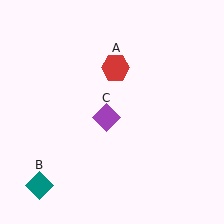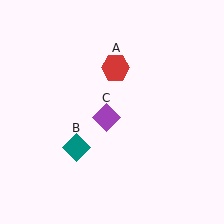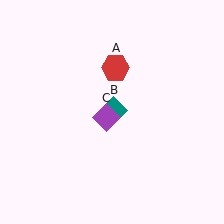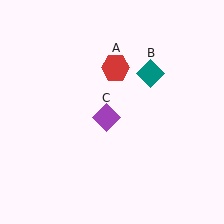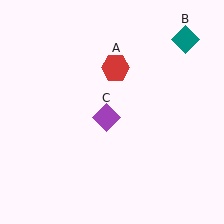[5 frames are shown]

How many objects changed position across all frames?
1 object changed position: teal diamond (object B).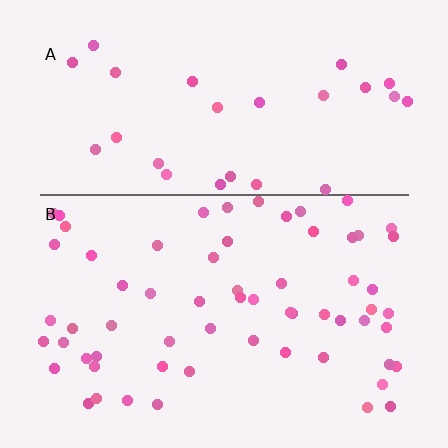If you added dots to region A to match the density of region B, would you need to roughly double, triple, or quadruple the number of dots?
Approximately double.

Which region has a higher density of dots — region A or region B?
B (the bottom).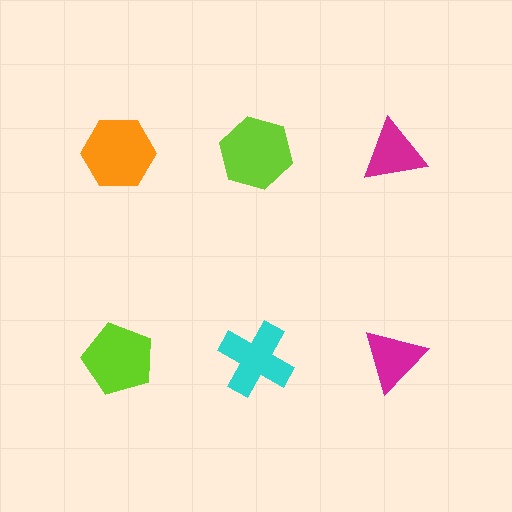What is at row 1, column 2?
A lime hexagon.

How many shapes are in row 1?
3 shapes.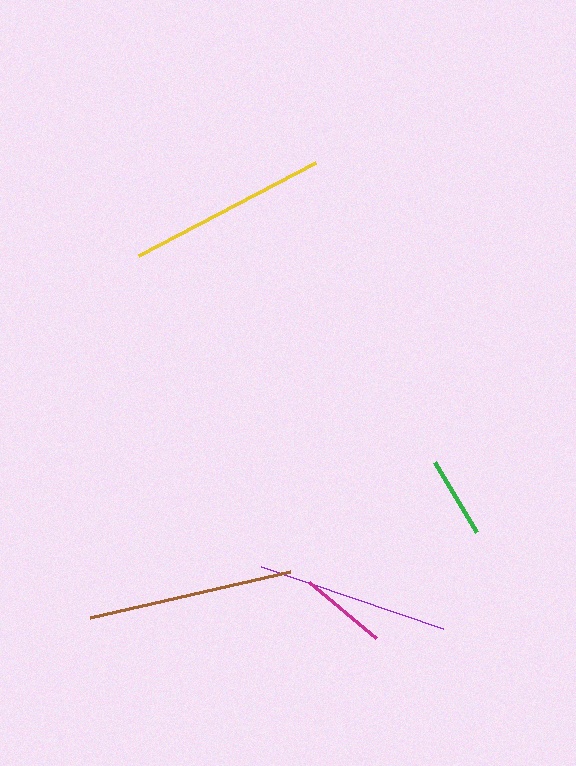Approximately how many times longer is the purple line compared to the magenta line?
The purple line is approximately 2.2 times the length of the magenta line.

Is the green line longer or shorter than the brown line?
The brown line is longer than the green line.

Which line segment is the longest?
The brown line is the longest at approximately 205 pixels.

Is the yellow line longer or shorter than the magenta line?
The yellow line is longer than the magenta line.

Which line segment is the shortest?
The green line is the shortest at approximately 82 pixels.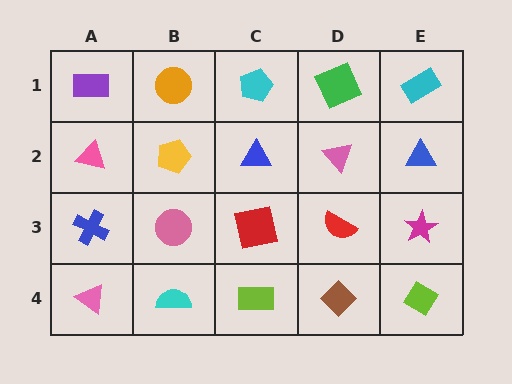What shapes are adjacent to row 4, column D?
A red semicircle (row 3, column D), a lime rectangle (row 4, column C), a lime diamond (row 4, column E).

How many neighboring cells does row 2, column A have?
3.